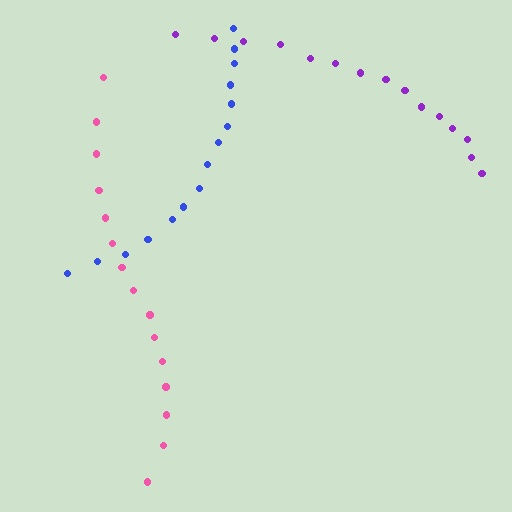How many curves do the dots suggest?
There are 3 distinct paths.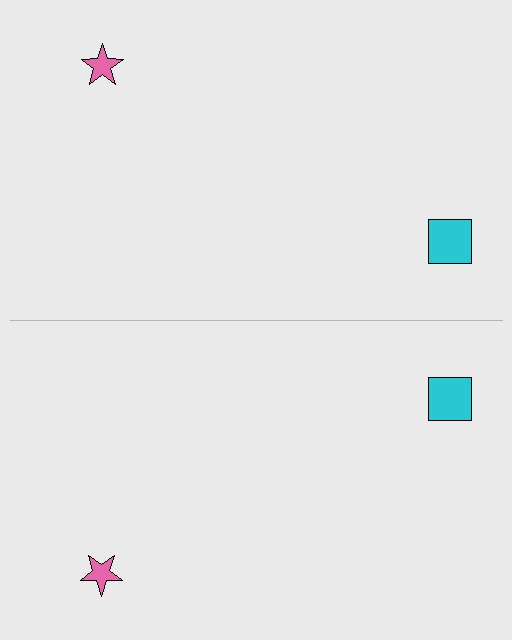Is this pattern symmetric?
Yes, this pattern has bilateral (reflection) symmetry.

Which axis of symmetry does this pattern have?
The pattern has a horizontal axis of symmetry running through the center of the image.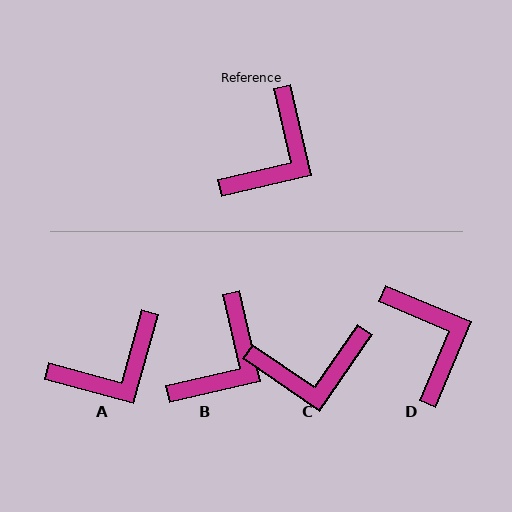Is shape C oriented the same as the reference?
No, it is off by about 47 degrees.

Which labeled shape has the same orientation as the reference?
B.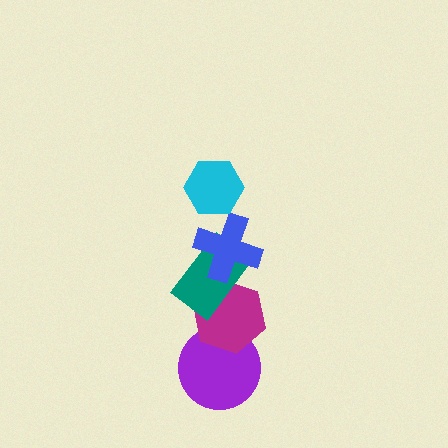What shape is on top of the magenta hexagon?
The teal rectangle is on top of the magenta hexagon.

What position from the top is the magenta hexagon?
The magenta hexagon is 4th from the top.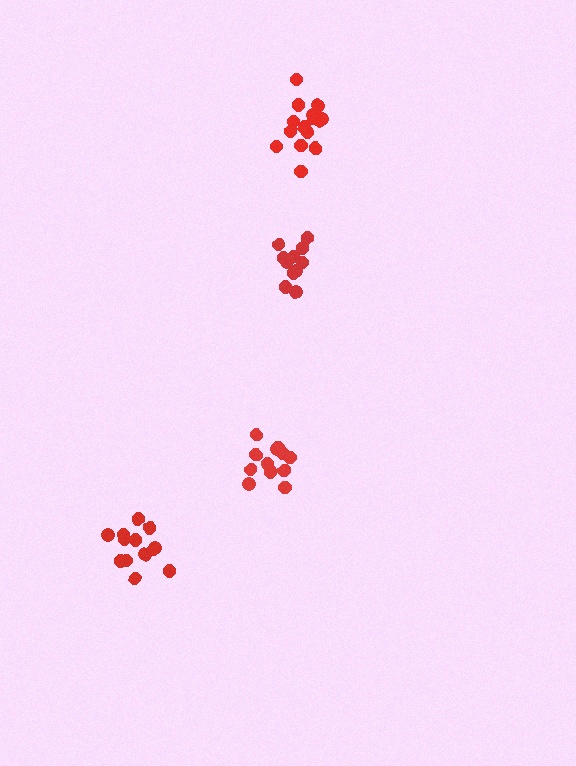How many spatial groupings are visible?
There are 4 spatial groupings.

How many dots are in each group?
Group 1: 13 dots, Group 2: 11 dots, Group 3: 13 dots, Group 4: 16 dots (53 total).